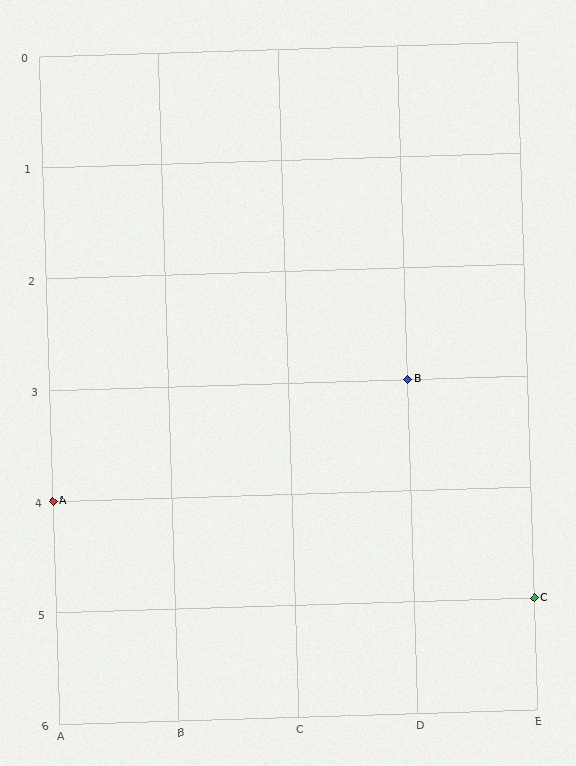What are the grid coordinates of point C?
Point C is at grid coordinates (E, 5).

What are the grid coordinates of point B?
Point B is at grid coordinates (D, 3).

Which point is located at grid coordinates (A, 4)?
Point A is at (A, 4).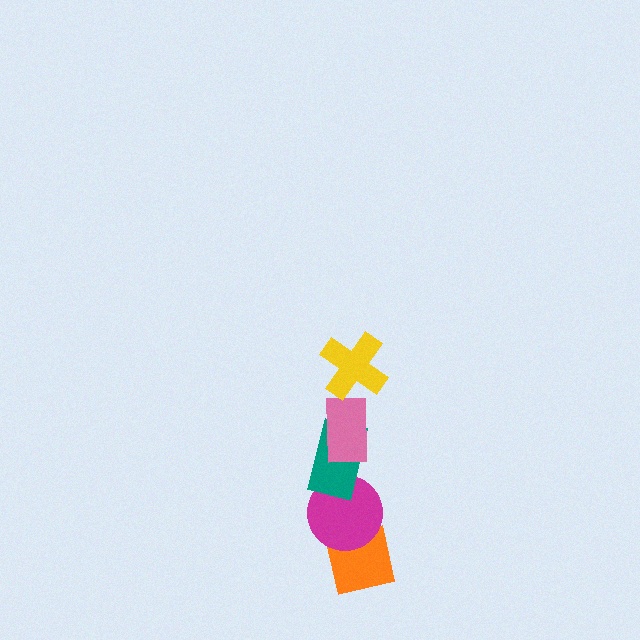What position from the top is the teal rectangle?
The teal rectangle is 3rd from the top.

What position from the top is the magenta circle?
The magenta circle is 4th from the top.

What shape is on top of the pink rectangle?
The yellow cross is on top of the pink rectangle.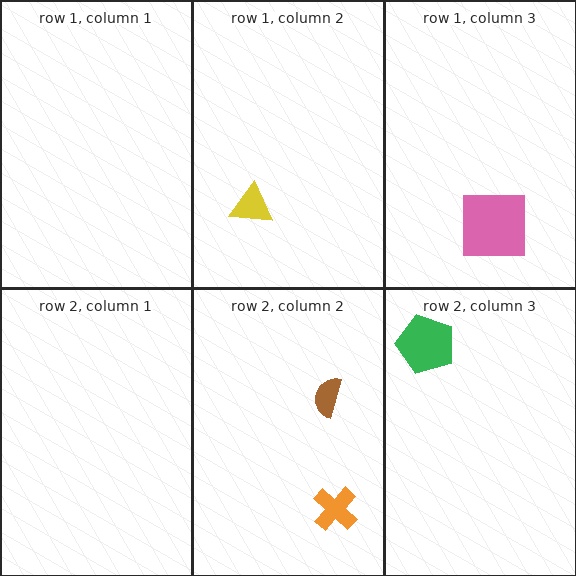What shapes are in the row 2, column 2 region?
The orange cross, the brown semicircle.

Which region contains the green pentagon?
The row 2, column 3 region.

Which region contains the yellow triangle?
The row 1, column 2 region.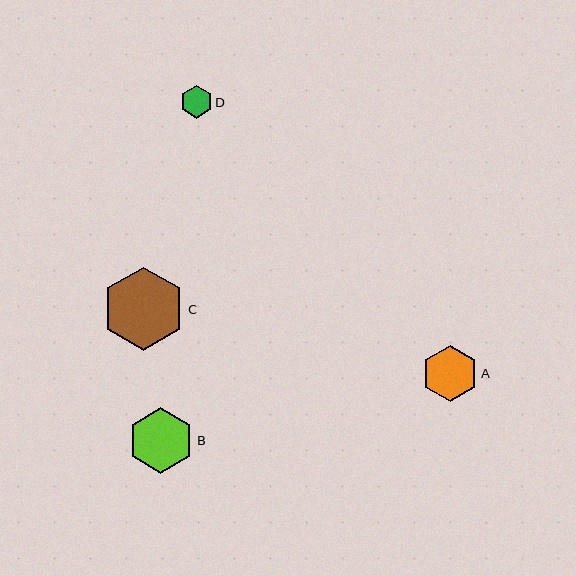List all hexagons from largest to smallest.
From largest to smallest: C, B, A, D.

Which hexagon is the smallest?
Hexagon D is the smallest with a size of approximately 32 pixels.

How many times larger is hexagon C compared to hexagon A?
Hexagon C is approximately 1.5 times the size of hexagon A.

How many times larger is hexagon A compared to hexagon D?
Hexagon A is approximately 1.7 times the size of hexagon D.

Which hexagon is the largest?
Hexagon C is the largest with a size of approximately 83 pixels.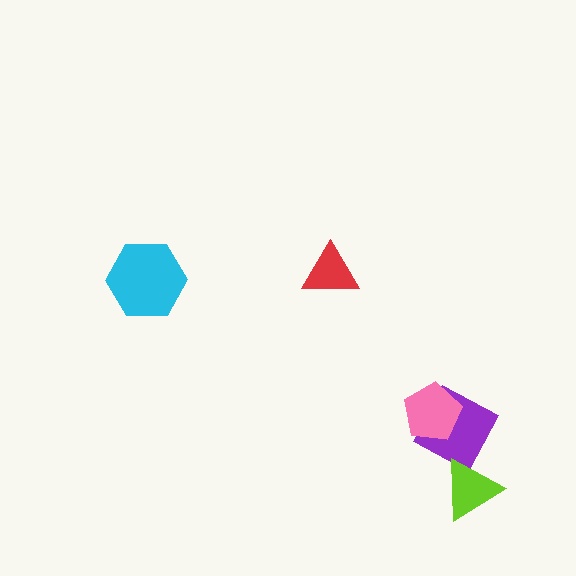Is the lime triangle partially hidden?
No, no other shape covers it.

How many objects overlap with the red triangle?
0 objects overlap with the red triangle.